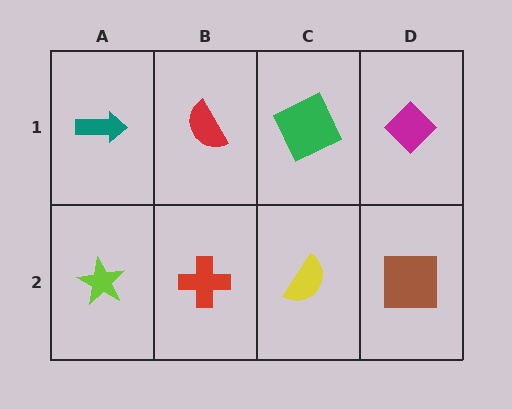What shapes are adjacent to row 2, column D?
A magenta diamond (row 1, column D), a yellow semicircle (row 2, column C).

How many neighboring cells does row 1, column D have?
2.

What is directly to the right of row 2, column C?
A brown square.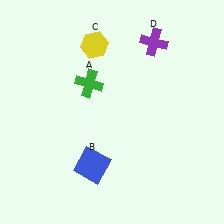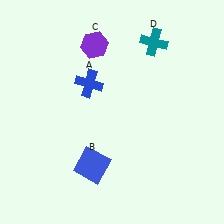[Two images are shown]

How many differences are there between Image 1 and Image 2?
There are 3 differences between the two images.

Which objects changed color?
A changed from green to blue. C changed from yellow to purple. D changed from purple to teal.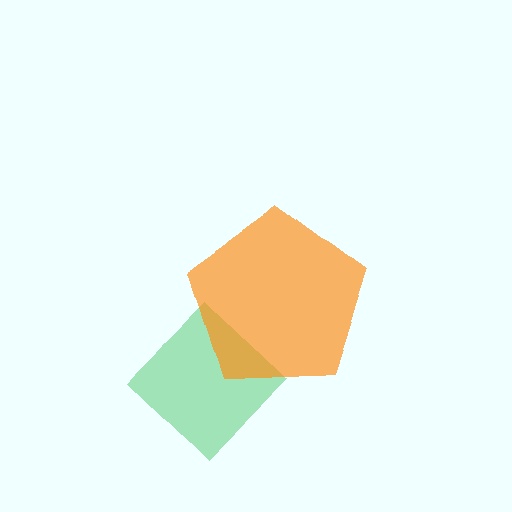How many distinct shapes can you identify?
There are 2 distinct shapes: a green diamond, an orange pentagon.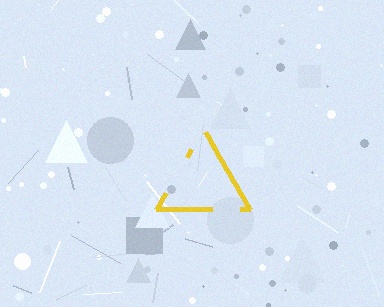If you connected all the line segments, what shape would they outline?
They would outline a triangle.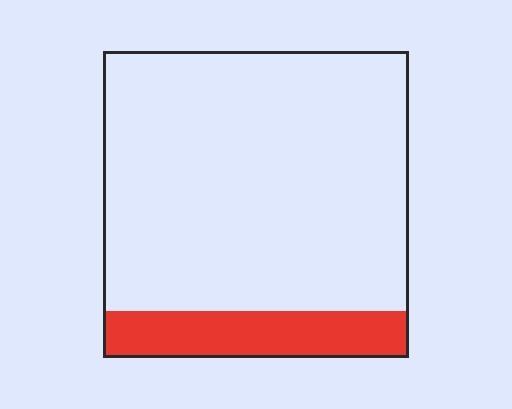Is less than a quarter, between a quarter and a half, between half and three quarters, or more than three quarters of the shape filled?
Less than a quarter.